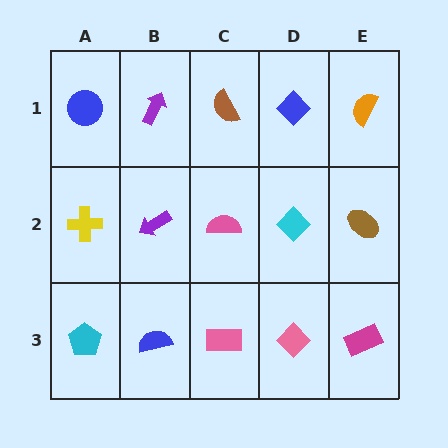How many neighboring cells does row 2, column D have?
4.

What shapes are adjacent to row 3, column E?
A brown ellipse (row 2, column E), a pink diamond (row 3, column D).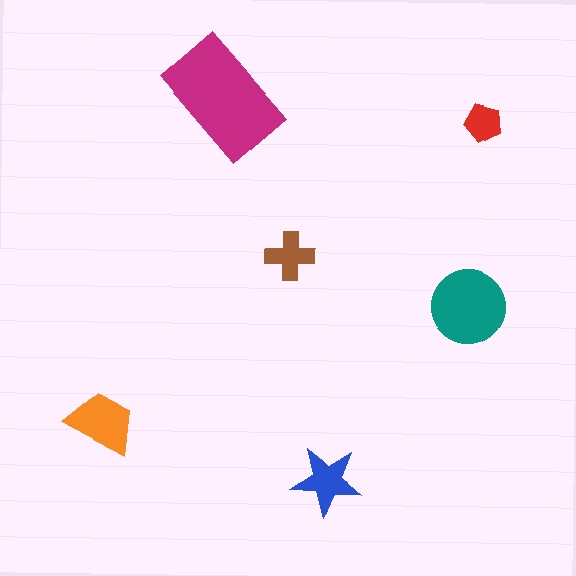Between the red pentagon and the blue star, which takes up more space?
The blue star.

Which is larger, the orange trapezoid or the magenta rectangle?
The magenta rectangle.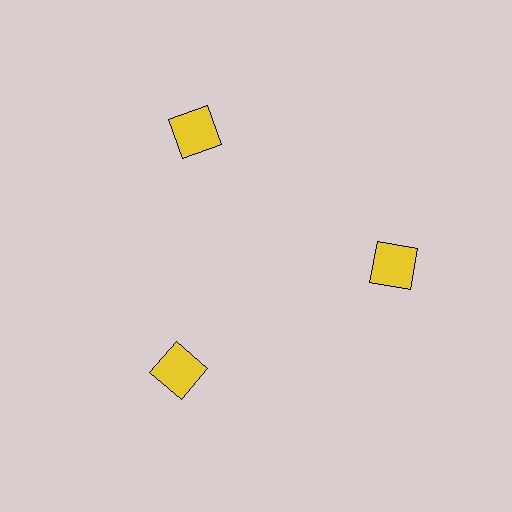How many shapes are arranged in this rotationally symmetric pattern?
There are 3 shapes, arranged in 3 groups of 1.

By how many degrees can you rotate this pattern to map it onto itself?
The pattern maps onto itself every 120 degrees of rotation.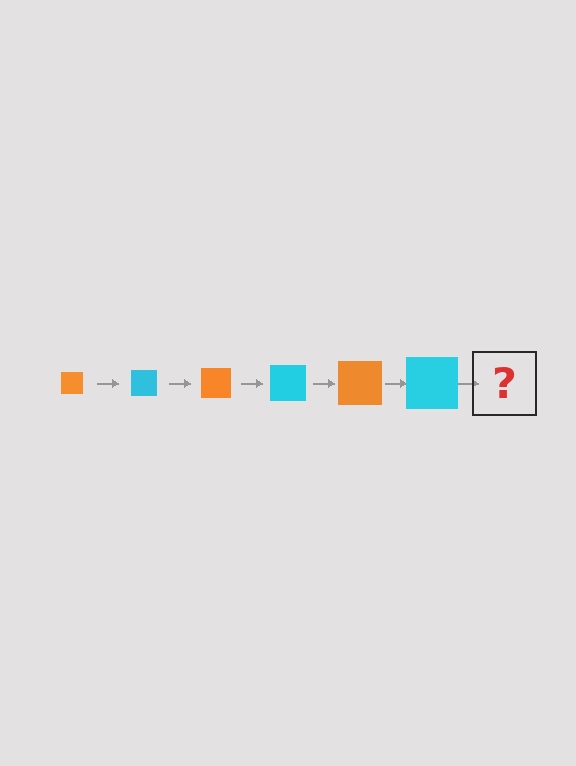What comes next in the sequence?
The next element should be an orange square, larger than the previous one.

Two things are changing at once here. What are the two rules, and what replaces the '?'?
The two rules are that the square grows larger each step and the color cycles through orange and cyan. The '?' should be an orange square, larger than the previous one.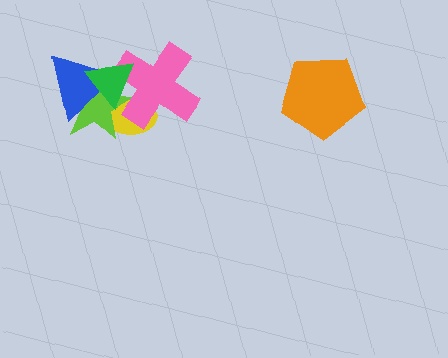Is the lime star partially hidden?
Yes, it is partially covered by another shape.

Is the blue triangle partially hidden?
Yes, it is partially covered by another shape.